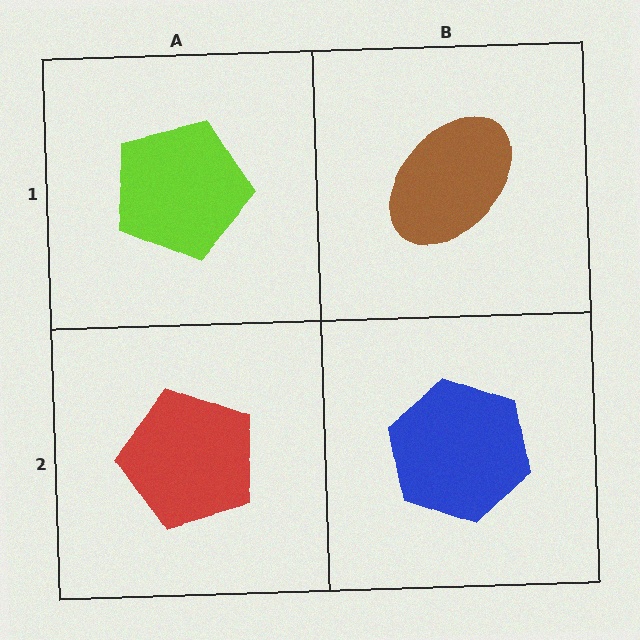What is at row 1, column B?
A brown ellipse.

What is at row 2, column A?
A red pentagon.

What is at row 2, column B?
A blue hexagon.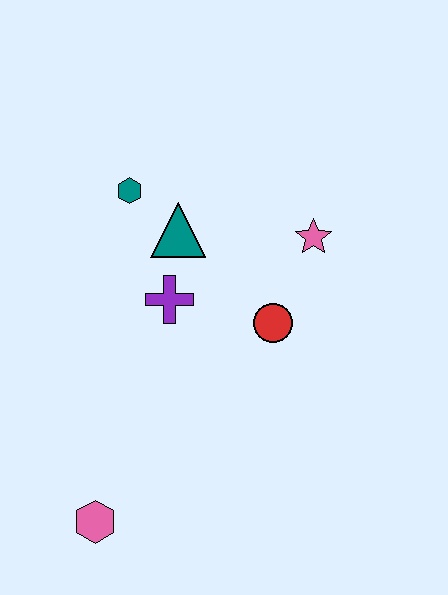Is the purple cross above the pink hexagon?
Yes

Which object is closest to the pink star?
The red circle is closest to the pink star.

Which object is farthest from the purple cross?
The pink hexagon is farthest from the purple cross.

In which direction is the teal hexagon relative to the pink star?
The teal hexagon is to the left of the pink star.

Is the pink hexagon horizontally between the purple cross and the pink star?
No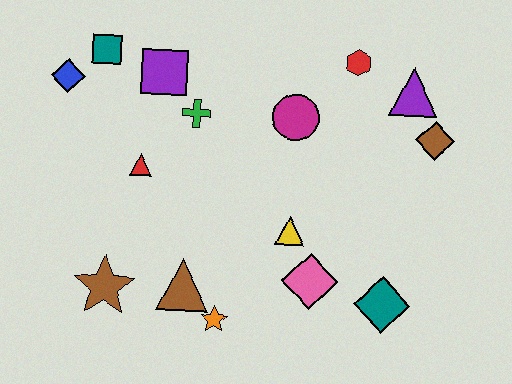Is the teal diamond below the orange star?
No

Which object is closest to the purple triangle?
The brown diamond is closest to the purple triangle.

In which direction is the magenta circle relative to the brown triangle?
The magenta circle is above the brown triangle.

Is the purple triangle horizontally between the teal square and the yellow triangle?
No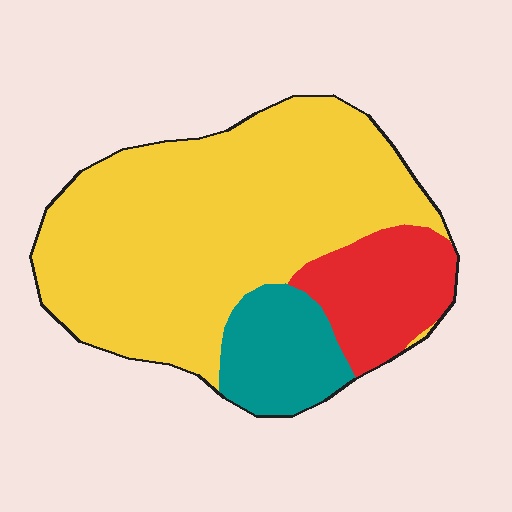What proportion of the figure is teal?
Teal covers roughly 15% of the figure.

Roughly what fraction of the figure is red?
Red takes up less than a quarter of the figure.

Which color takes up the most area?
Yellow, at roughly 70%.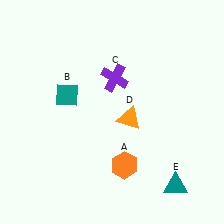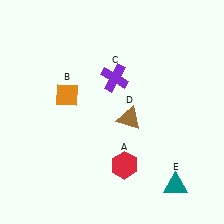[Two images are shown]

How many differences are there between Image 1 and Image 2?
There are 3 differences between the two images.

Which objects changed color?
A changed from orange to red. B changed from teal to orange. D changed from orange to brown.